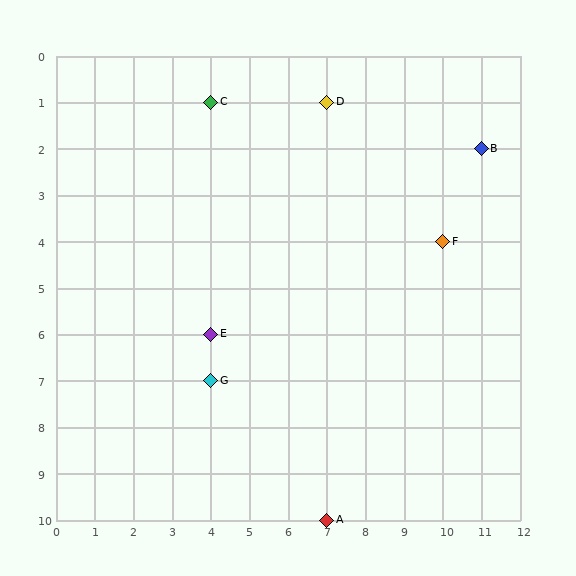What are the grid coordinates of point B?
Point B is at grid coordinates (11, 2).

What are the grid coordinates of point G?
Point G is at grid coordinates (4, 7).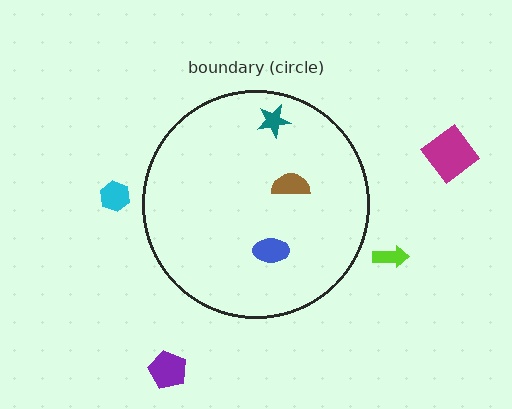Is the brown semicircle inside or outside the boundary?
Inside.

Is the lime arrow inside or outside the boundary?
Outside.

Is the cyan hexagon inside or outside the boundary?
Outside.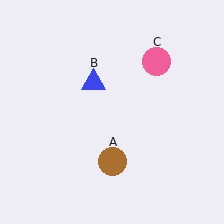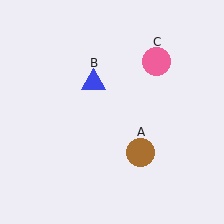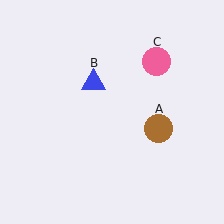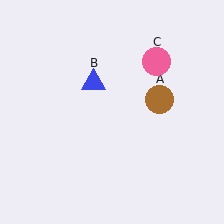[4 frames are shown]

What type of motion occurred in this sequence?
The brown circle (object A) rotated counterclockwise around the center of the scene.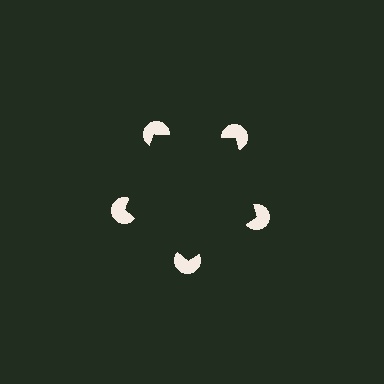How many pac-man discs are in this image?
There are 5 — one at each vertex of the illusory pentagon.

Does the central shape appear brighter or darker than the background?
It typically appears slightly darker than the background, even though no actual brightness change is drawn.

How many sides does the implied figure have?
5 sides.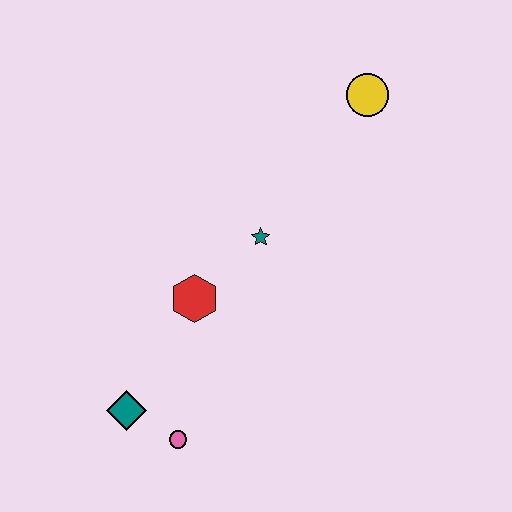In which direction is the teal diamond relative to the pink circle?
The teal diamond is to the left of the pink circle.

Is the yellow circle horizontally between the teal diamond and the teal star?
No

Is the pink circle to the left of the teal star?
Yes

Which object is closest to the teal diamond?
The pink circle is closest to the teal diamond.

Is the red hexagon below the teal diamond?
No